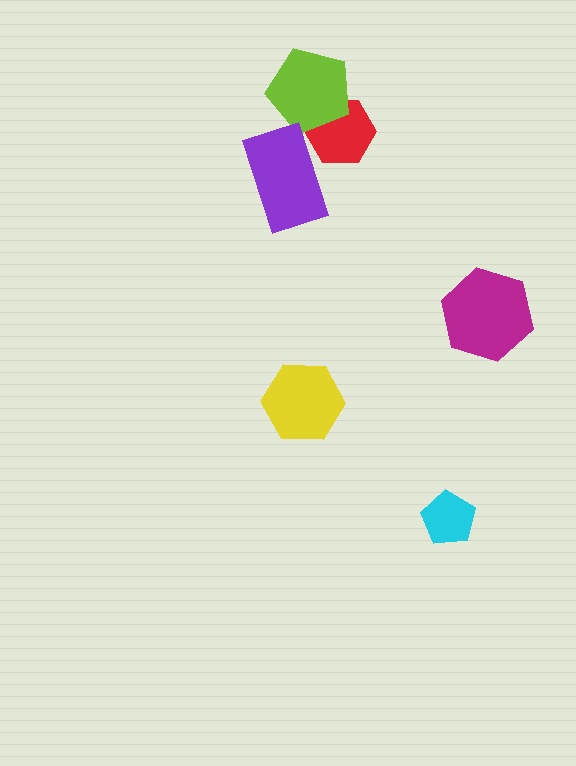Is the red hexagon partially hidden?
Yes, it is partially covered by another shape.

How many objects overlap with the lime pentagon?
1 object overlaps with the lime pentagon.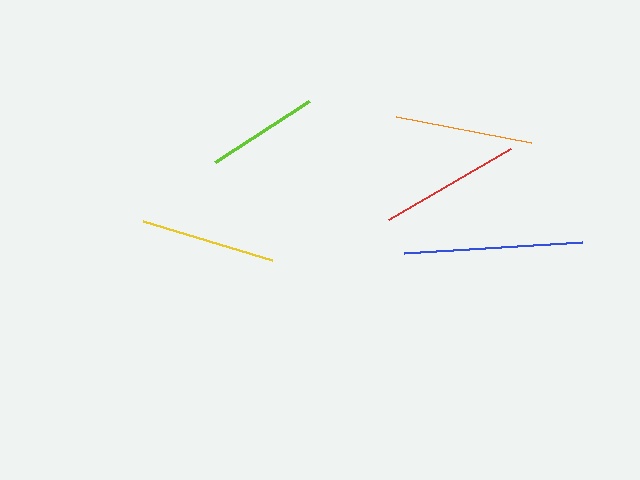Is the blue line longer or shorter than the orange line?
The blue line is longer than the orange line.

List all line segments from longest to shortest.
From longest to shortest: blue, red, orange, yellow, lime.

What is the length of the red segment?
The red segment is approximately 141 pixels long.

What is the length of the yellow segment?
The yellow segment is approximately 135 pixels long.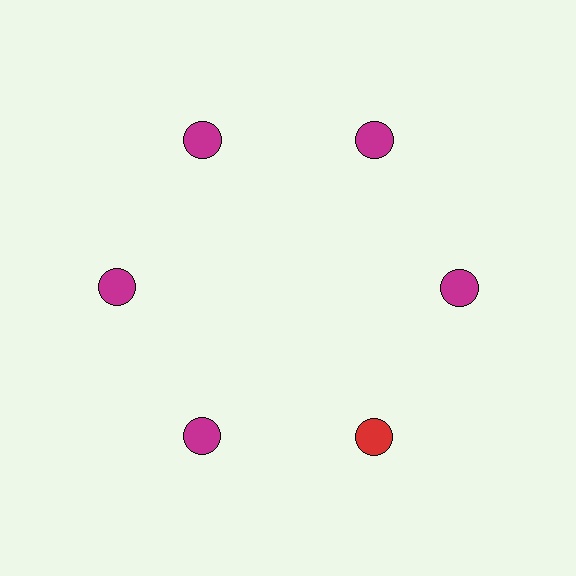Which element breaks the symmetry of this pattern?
The red circle at roughly the 5 o'clock position breaks the symmetry. All other shapes are magenta circles.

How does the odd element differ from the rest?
It has a different color: red instead of magenta.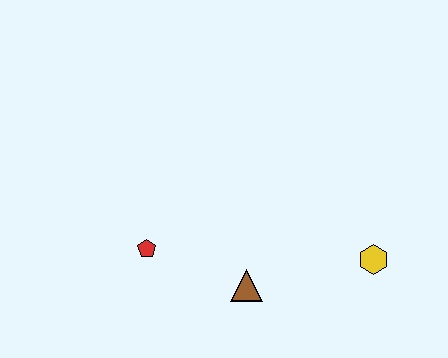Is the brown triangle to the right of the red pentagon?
Yes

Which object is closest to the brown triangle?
The red pentagon is closest to the brown triangle.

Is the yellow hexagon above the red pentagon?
No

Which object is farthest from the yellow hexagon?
The red pentagon is farthest from the yellow hexagon.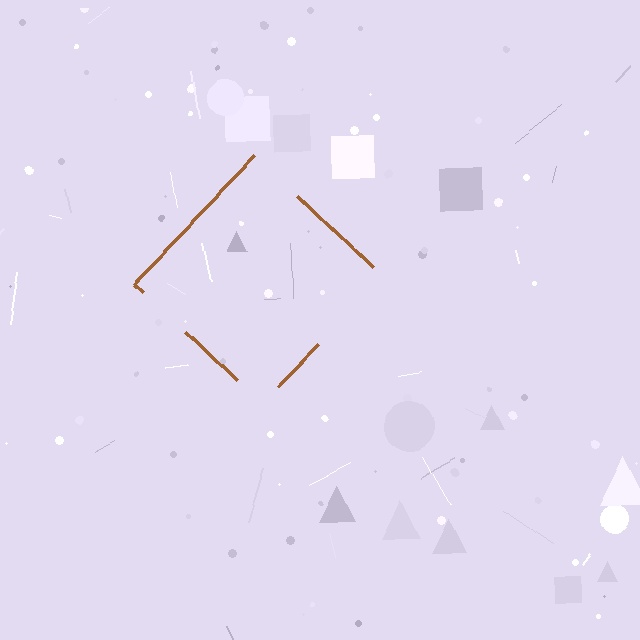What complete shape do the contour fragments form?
The contour fragments form a diamond.